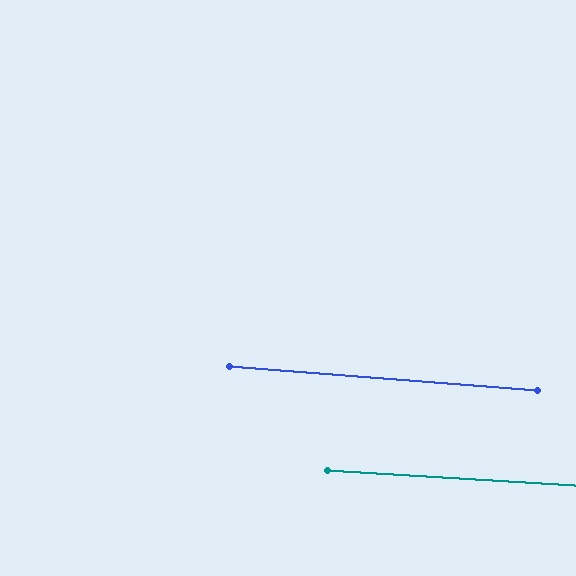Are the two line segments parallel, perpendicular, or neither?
Parallel — their directions differ by only 1.0°.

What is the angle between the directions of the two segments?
Approximately 1 degree.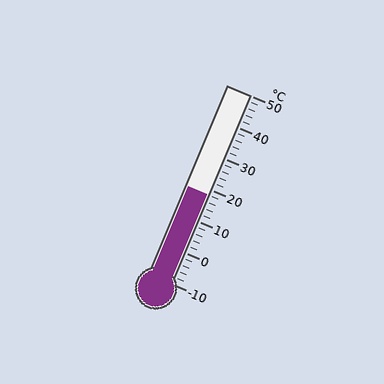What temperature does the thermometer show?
The thermometer shows approximately 18°C.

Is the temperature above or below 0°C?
The temperature is above 0°C.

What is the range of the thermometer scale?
The thermometer scale ranges from -10°C to 50°C.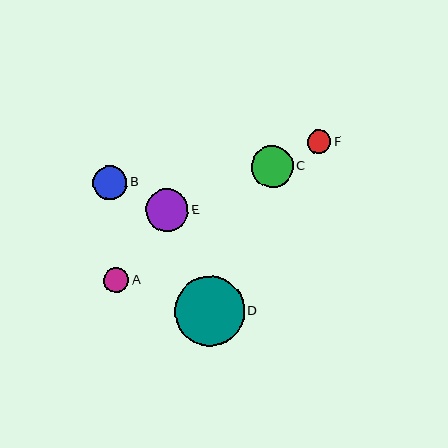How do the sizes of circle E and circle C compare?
Circle E and circle C are approximately the same size.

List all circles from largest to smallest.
From largest to smallest: D, E, C, B, A, F.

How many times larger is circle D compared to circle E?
Circle D is approximately 1.6 times the size of circle E.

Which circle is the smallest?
Circle F is the smallest with a size of approximately 24 pixels.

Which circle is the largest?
Circle D is the largest with a size of approximately 70 pixels.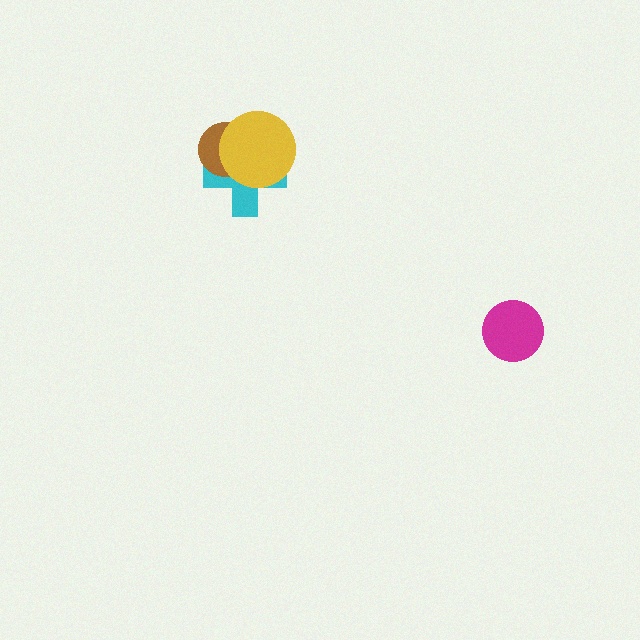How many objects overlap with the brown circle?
2 objects overlap with the brown circle.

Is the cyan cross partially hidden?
Yes, it is partially covered by another shape.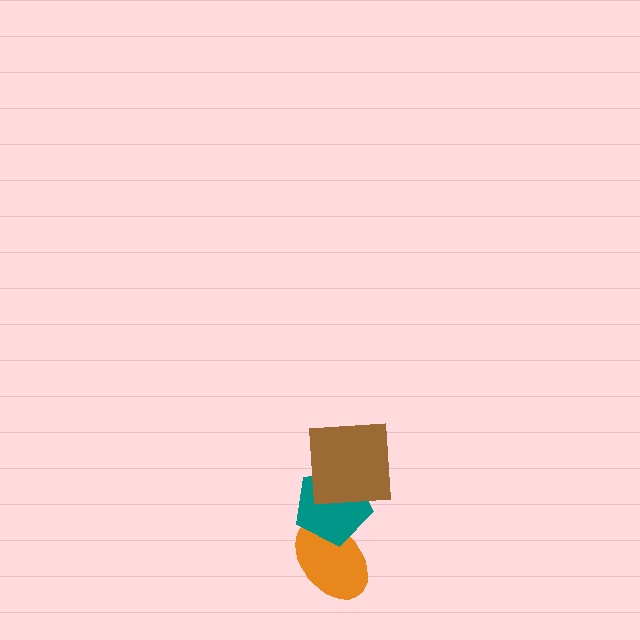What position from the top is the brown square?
The brown square is 1st from the top.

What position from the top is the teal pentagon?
The teal pentagon is 2nd from the top.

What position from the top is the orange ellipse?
The orange ellipse is 3rd from the top.